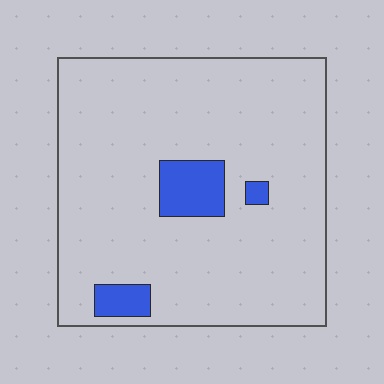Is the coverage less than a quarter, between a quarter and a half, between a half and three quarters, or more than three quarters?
Less than a quarter.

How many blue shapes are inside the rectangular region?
3.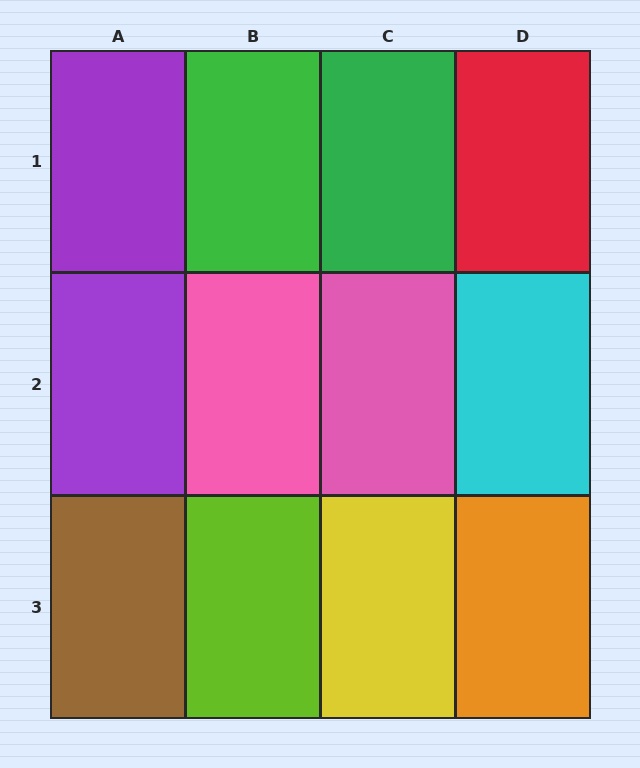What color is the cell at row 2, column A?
Purple.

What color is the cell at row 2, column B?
Pink.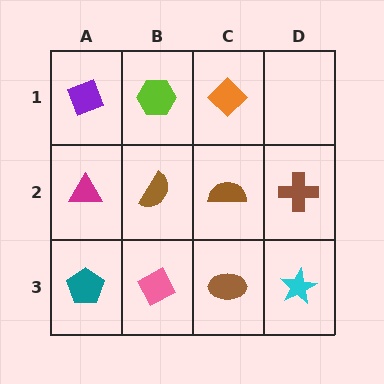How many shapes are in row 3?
4 shapes.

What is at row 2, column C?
A brown semicircle.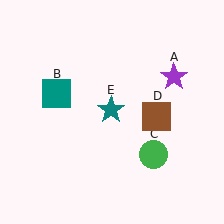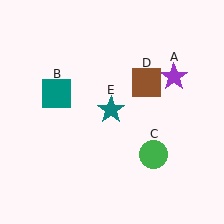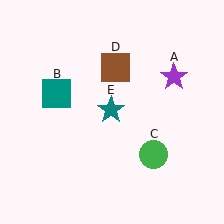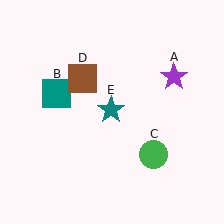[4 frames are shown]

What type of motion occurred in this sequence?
The brown square (object D) rotated counterclockwise around the center of the scene.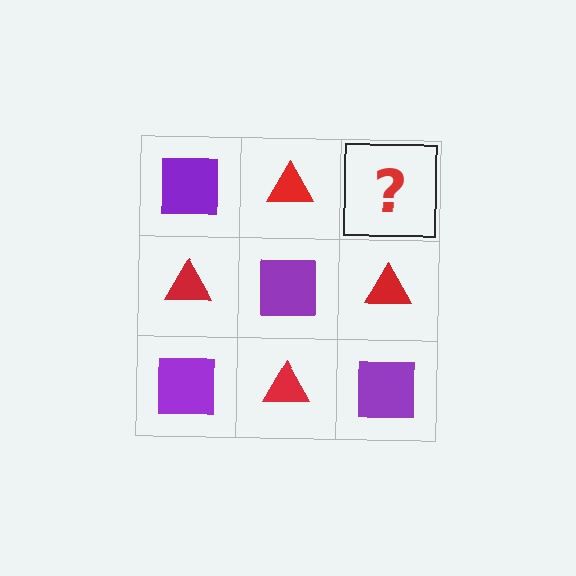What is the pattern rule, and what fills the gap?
The rule is that it alternates purple square and red triangle in a checkerboard pattern. The gap should be filled with a purple square.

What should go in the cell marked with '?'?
The missing cell should contain a purple square.